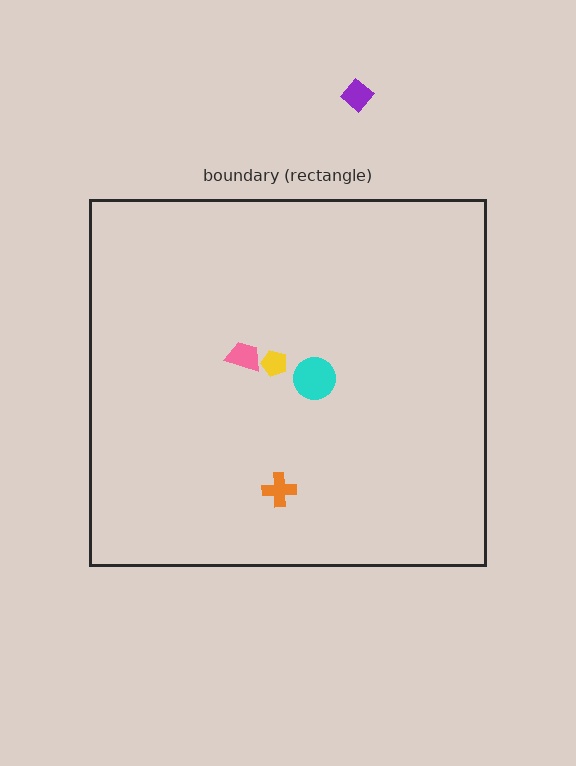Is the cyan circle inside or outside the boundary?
Inside.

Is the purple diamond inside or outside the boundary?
Outside.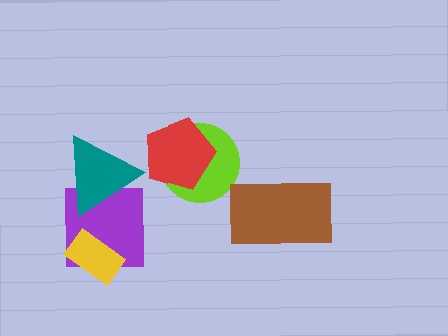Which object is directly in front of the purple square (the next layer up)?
The yellow rectangle is directly in front of the purple square.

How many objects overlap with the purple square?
2 objects overlap with the purple square.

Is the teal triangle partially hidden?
No, no other shape covers it.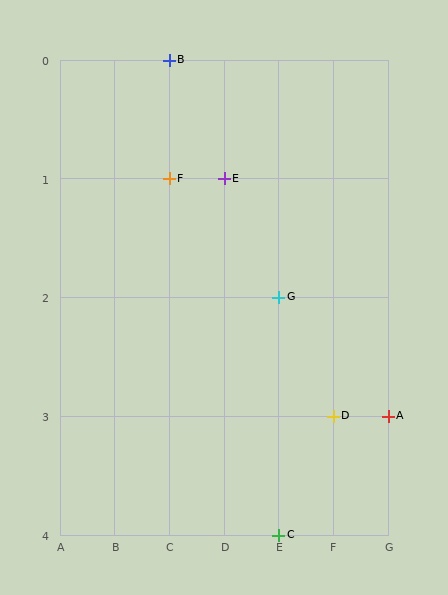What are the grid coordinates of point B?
Point B is at grid coordinates (C, 0).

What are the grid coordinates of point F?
Point F is at grid coordinates (C, 1).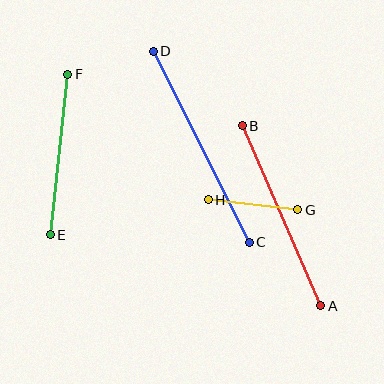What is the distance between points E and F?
The distance is approximately 161 pixels.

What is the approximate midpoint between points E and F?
The midpoint is at approximately (59, 154) pixels.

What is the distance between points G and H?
The distance is approximately 90 pixels.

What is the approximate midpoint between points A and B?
The midpoint is at approximately (282, 216) pixels.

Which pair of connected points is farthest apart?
Points C and D are farthest apart.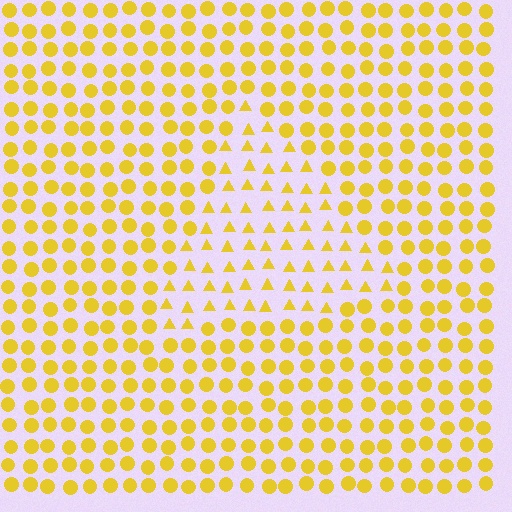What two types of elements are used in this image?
The image uses triangles inside the triangle region and circles outside it.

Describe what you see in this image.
The image is filled with small yellow elements arranged in a uniform grid. A triangle-shaped region contains triangles, while the surrounding area contains circles. The boundary is defined purely by the change in element shape.